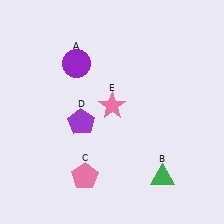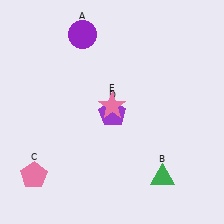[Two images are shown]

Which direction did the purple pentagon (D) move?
The purple pentagon (D) moved right.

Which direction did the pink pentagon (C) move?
The pink pentagon (C) moved left.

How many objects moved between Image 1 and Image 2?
3 objects moved between the two images.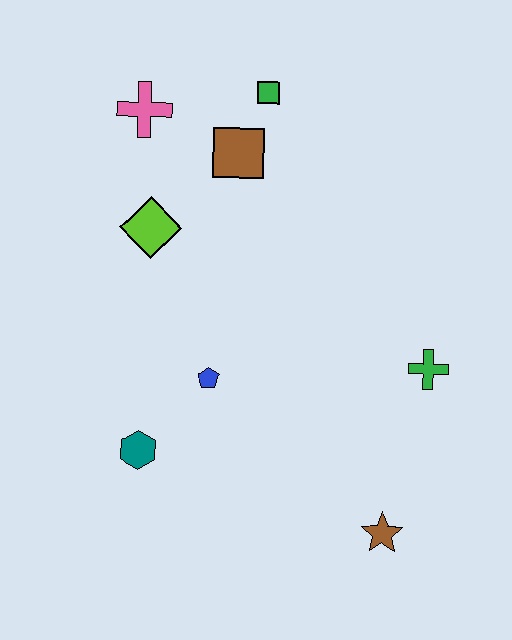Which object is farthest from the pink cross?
The brown star is farthest from the pink cross.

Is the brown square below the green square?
Yes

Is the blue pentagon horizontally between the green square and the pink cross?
Yes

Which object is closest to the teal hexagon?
The blue pentagon is closest to the teal hexagon.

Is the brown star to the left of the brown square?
No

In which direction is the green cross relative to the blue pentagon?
The green cross is to the right of the blue pentagon.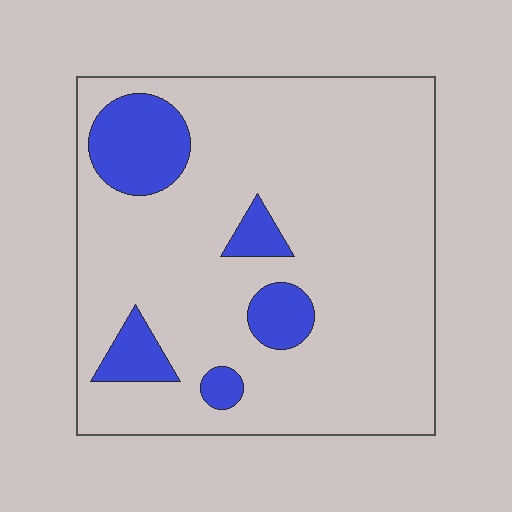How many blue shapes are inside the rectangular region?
5.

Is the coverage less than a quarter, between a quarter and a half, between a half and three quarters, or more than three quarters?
Less than a quarter.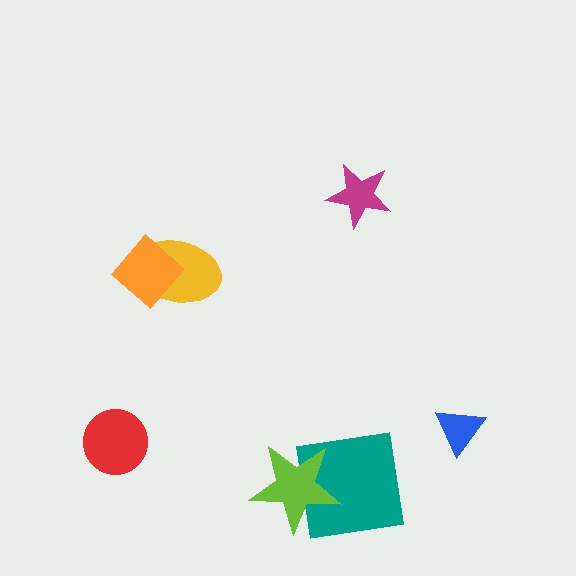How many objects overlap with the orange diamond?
1 object overlaps with the orange diamond.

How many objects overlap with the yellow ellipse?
1 object overlaps with the yellow ellipse.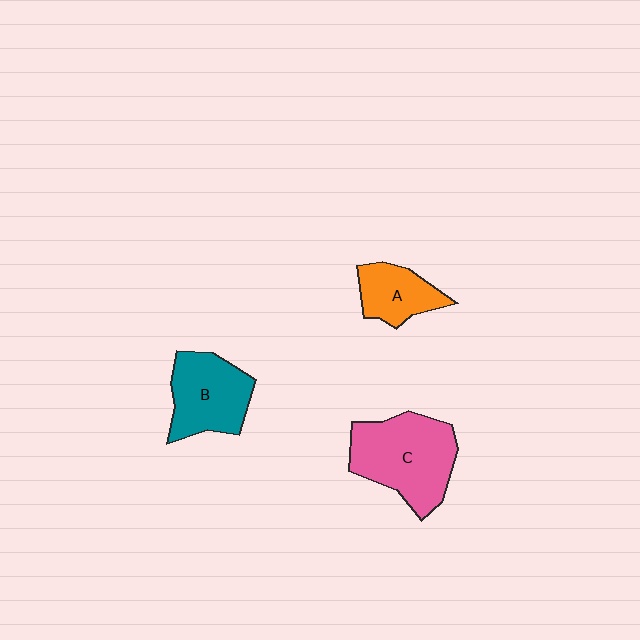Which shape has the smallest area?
Shape A (orange).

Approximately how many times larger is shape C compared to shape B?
Approximately 1.3 times.